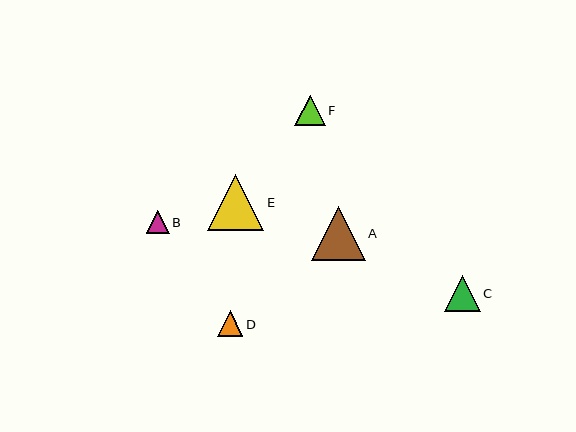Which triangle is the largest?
Triangle E is the largest with a size of approximately 56 pixels.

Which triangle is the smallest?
Triangle B is the smallest with a size of approximately 23 pixels.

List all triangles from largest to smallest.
From largest to smallest: E, A, C, F, D, B.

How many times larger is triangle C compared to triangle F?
Triangle C is approximately 1.2 times the size of triangle F.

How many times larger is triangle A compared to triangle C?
Triangle A is approximately 1.5 times the size of triangle C.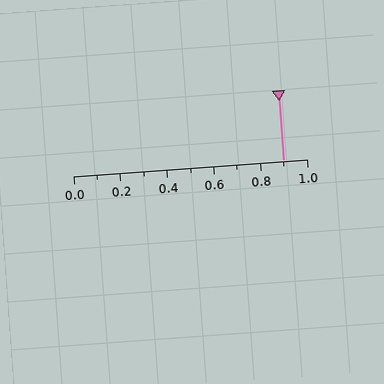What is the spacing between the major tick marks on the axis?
The major ticks are spaced 0.2 apart.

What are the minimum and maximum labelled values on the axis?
The axis runs from 0.0 to 1.0.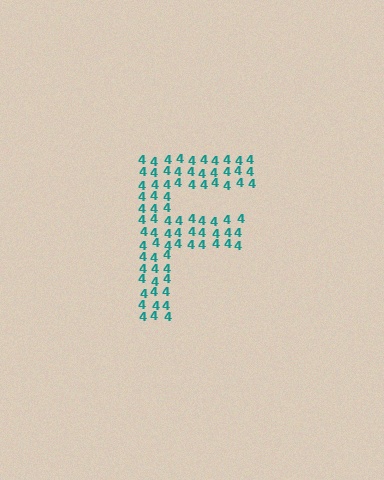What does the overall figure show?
The overall figure shows the letter F.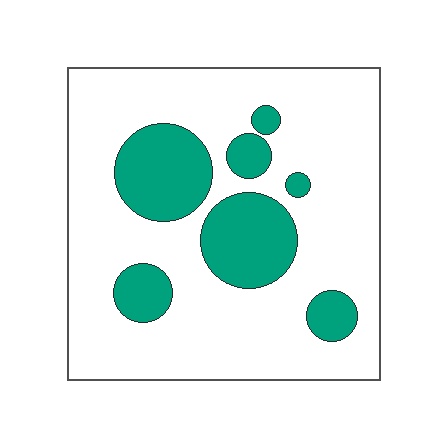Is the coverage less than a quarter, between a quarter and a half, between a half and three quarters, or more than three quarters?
Less than a quarter.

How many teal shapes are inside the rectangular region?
7.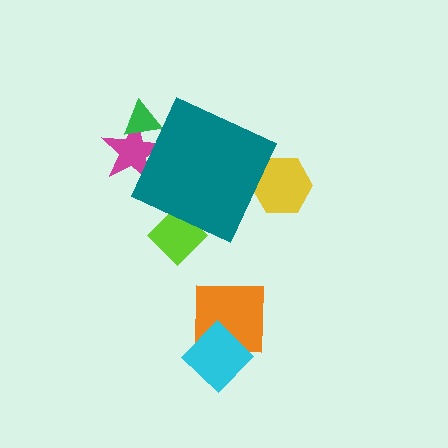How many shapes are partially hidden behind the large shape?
4 shapes are partially hidden.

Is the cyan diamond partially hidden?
No, the cyan diamond is fully visible.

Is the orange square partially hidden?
No, the orange square is fully visible.